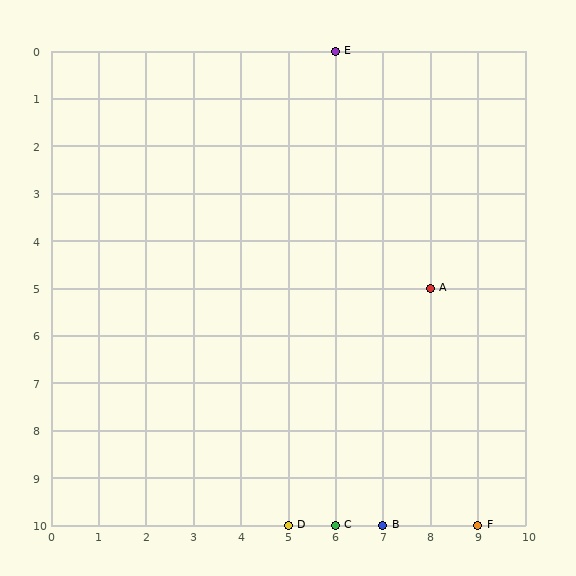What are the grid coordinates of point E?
Point E is at grid coordinates (6, 0).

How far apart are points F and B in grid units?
Points F and B are 2 columns apart.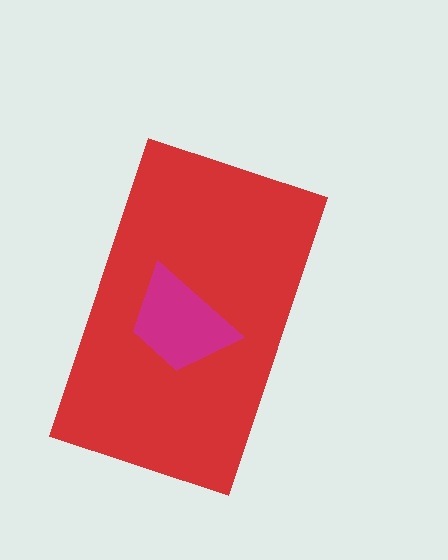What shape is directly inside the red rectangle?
The magenta trapezoid.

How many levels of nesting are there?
2.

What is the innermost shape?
The magenta trapezoid.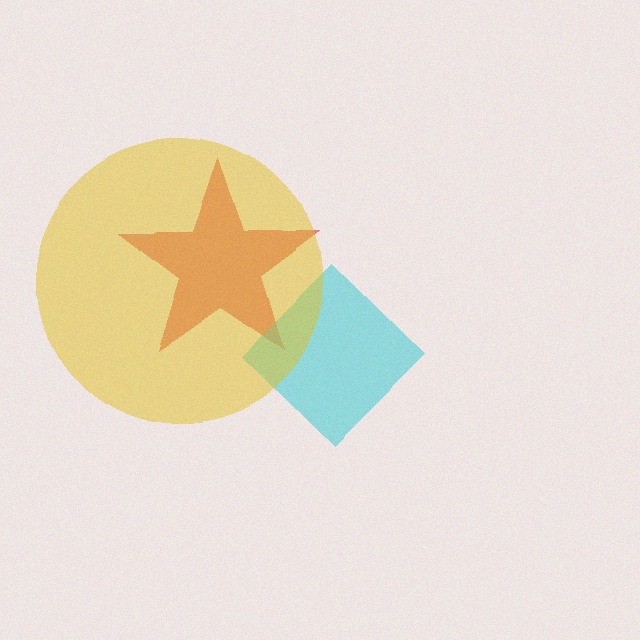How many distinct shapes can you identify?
There are 3 distinct shapes: a red star, a cyan diamond, a yellow circle.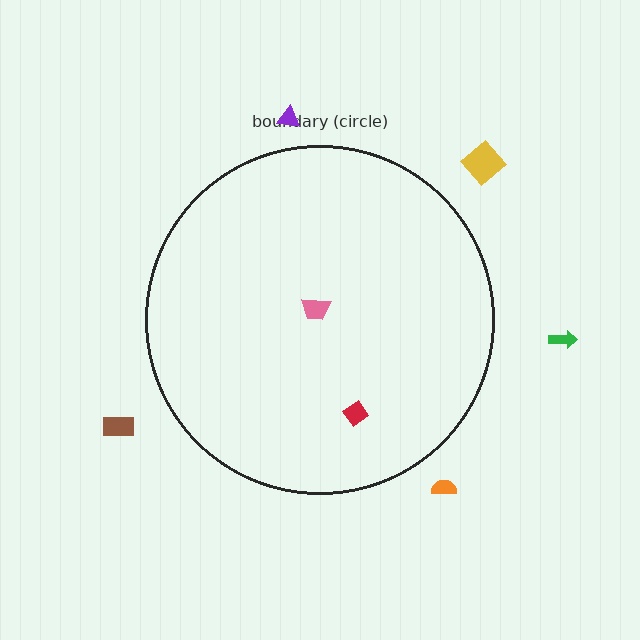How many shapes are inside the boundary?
2 inside, 5 outside.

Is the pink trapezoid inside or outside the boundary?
Inside.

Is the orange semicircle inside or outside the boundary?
Outside.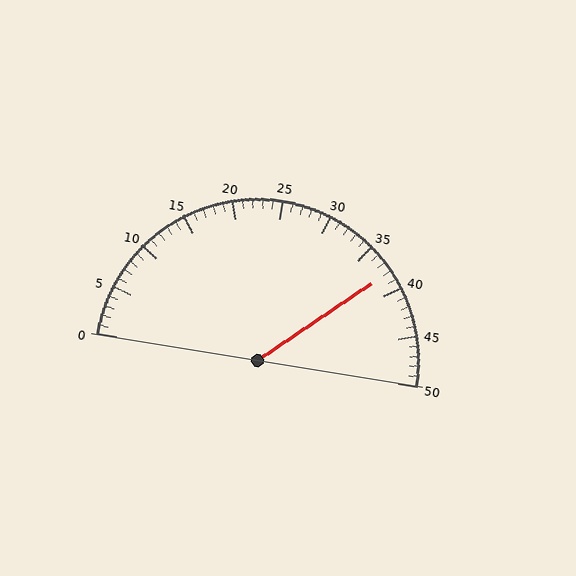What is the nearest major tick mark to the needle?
The nearest major tick mark is 40.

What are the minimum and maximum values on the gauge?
The gauge ranges from 0 to 50.